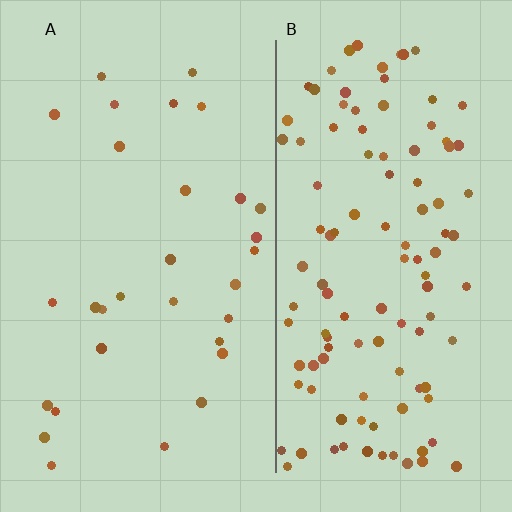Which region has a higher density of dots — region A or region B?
B (the right).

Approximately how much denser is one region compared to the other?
Approximately 3.8× — region B over region A.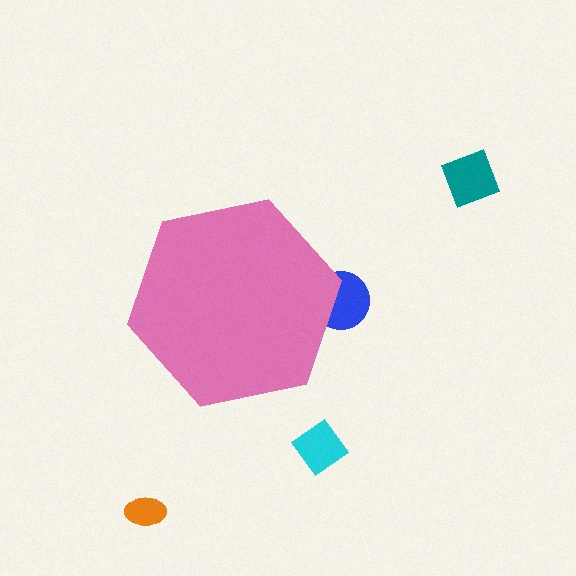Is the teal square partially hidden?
No, the teal square is fully visible.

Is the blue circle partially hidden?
Yes, the blue circle is partially hidden behind the pink hexagon.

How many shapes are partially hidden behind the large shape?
1 shape is partially hidden.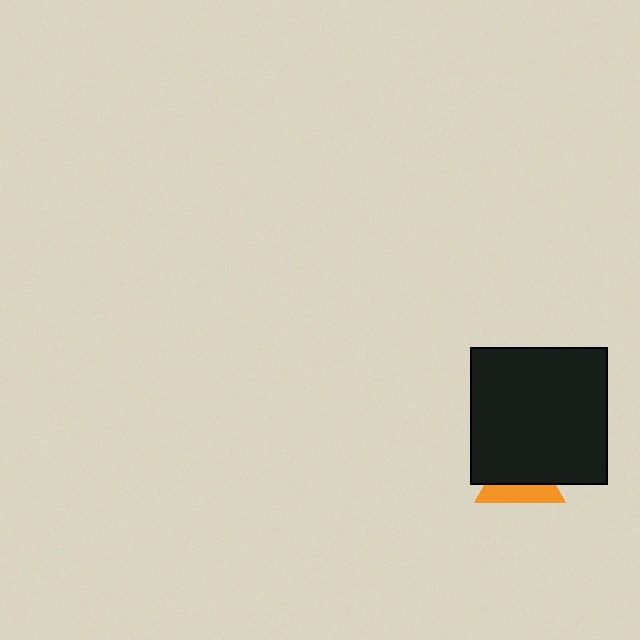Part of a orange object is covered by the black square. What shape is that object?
It is a triangle.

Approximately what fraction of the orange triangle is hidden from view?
Roughly 60% of the orange triangle is hidden behind the black square.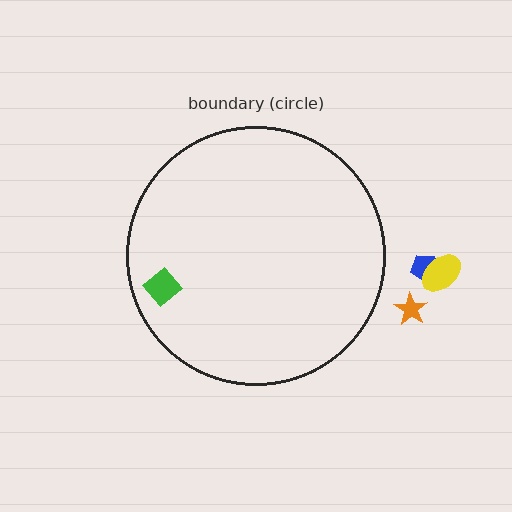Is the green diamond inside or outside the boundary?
Inside.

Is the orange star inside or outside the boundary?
Outside.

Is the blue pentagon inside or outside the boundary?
Outside.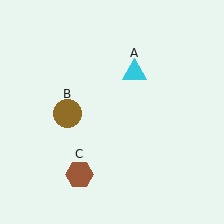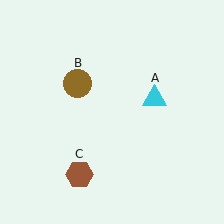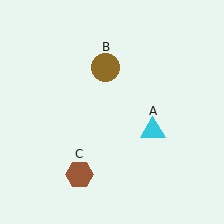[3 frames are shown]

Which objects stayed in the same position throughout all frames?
Brown hexagon (object C) remained stationary.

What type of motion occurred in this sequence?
The cyan triangle (object A), brown circle (object B) rotated clockwise around the center of the scene.